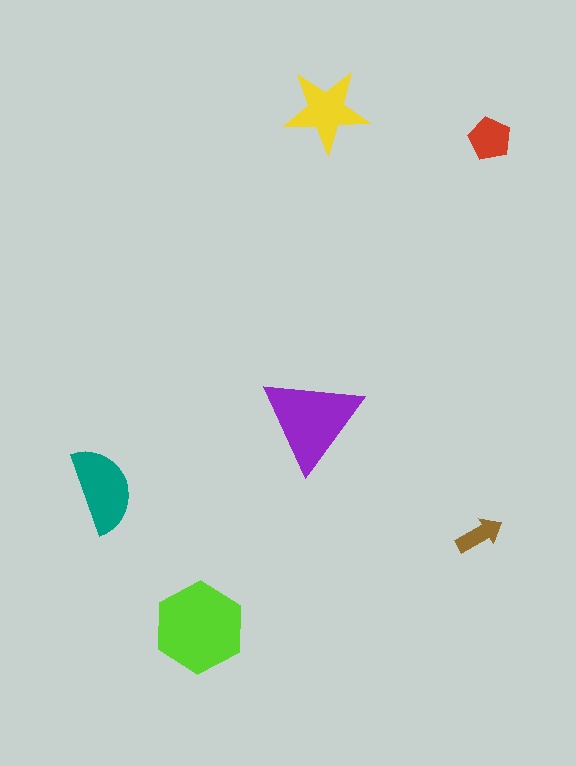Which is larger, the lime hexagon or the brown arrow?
The lime hexagon.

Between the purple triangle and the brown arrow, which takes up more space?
The purple triangle.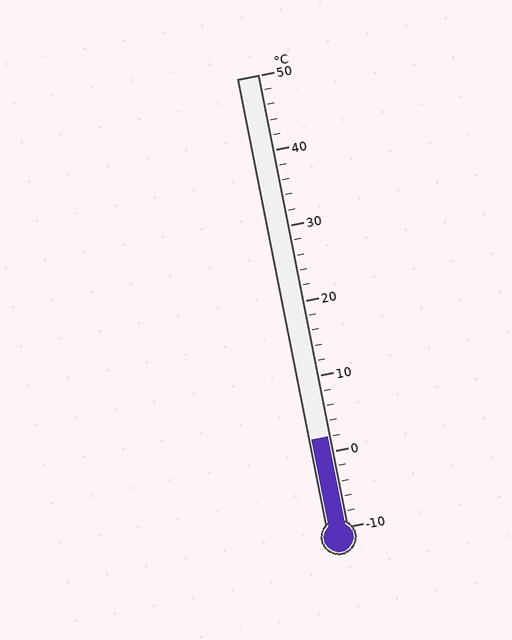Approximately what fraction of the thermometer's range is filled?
The thermometer is filled to approximately 20% of its range.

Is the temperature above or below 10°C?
The temperature is below 10°C.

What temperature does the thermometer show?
The thermometer shows approximately 2°C.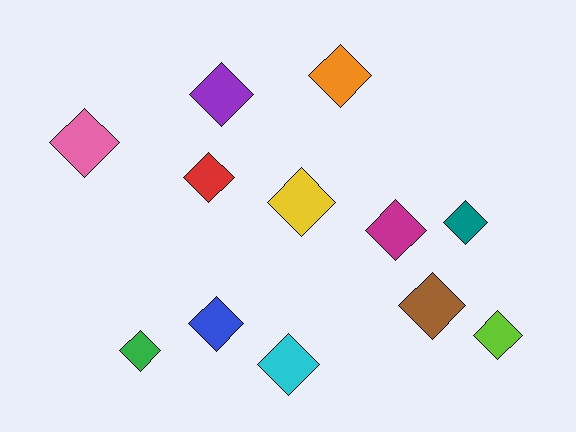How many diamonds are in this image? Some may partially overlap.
There are 12 diamonds.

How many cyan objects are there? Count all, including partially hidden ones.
There is 1 cyan object.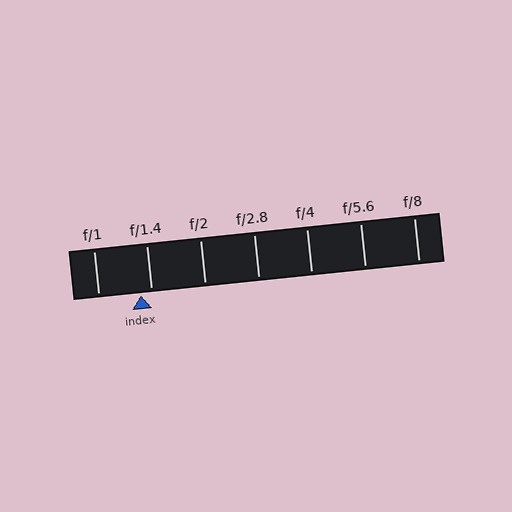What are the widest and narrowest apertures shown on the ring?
The widest aperture shown is f/1 and the narrowest is f/8.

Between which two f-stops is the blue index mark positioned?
The index mark is between f/1 and f/1.4.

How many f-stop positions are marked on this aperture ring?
There are 7 f-stop positions marked.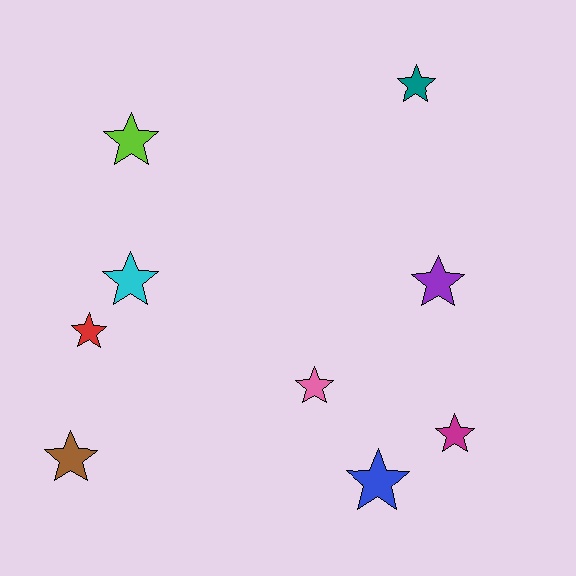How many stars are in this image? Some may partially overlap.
There are 9 stars.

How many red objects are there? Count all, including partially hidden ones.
There is 1 red object.